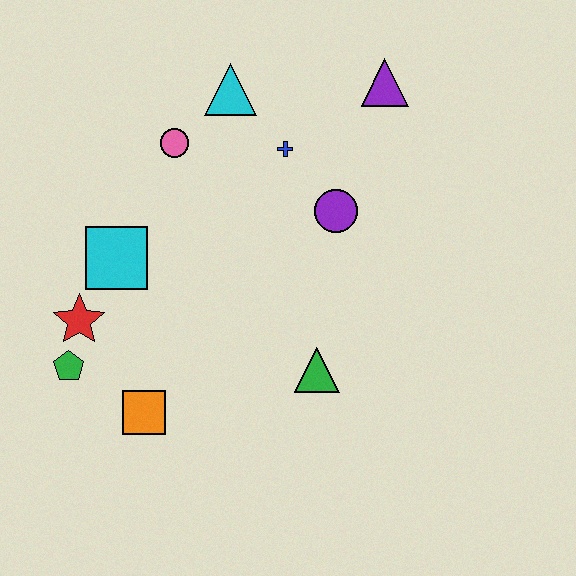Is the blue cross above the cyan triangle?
No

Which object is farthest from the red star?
The purple triangle is farthest from the red star.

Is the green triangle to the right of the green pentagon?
Yes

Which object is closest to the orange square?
The green pentagon is closest to the orange square.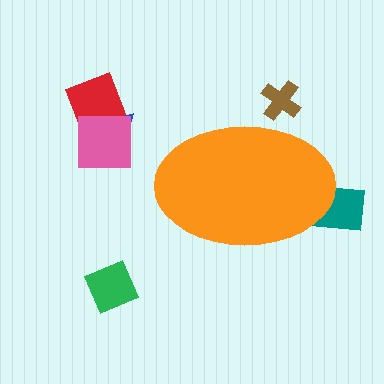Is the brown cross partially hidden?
Yes, the brown cross is partially hidden behind the orange ellipse.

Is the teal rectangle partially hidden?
Yes, the teal rectangle is partially hidden behind the orange ellipse.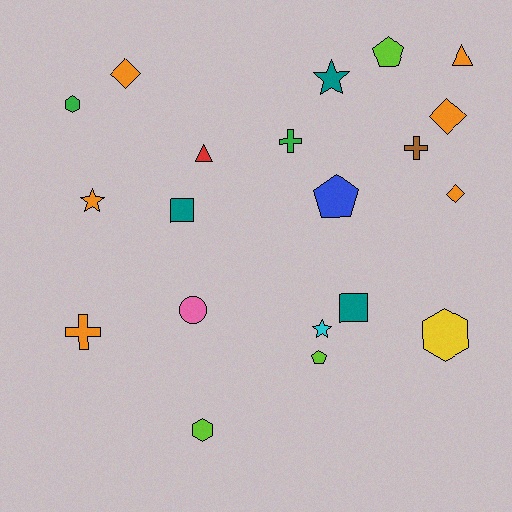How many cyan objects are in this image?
There is 1 cyan object.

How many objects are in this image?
There are 20 objects.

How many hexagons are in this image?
There are 3 hexagons.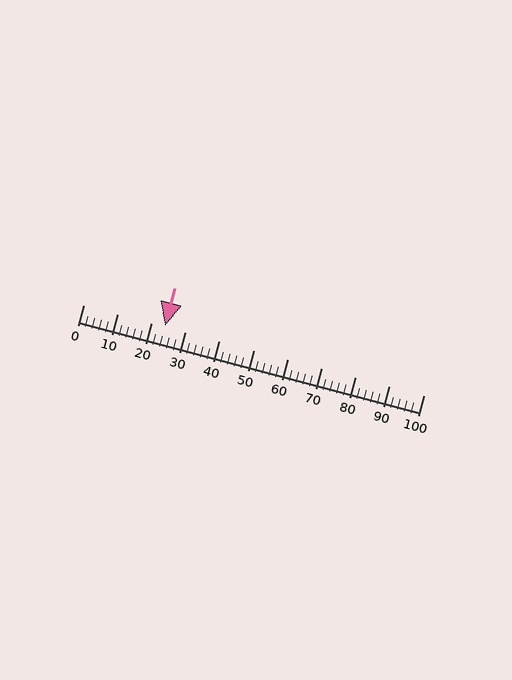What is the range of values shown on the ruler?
The ruler shows values from 0 to 100.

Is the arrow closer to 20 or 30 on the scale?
The arrow is closer to 20.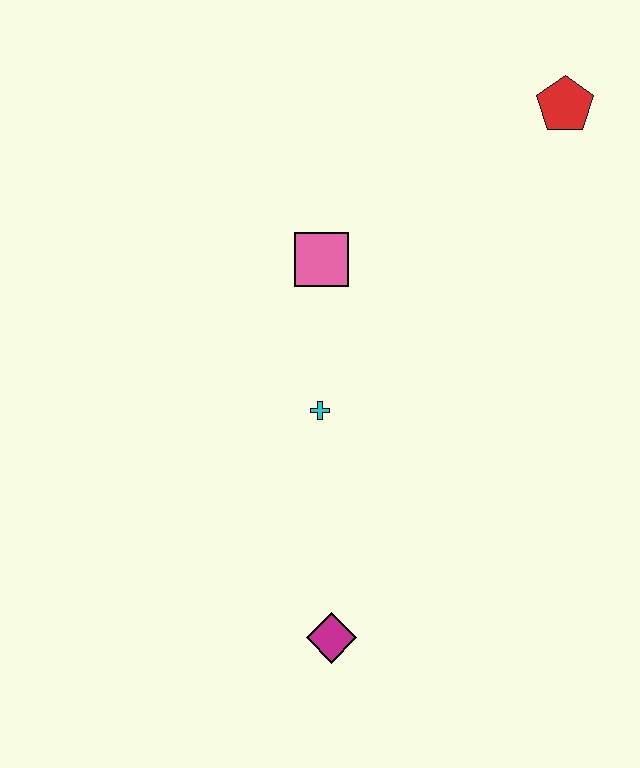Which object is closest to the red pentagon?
The pink square is closest to the red pentagon.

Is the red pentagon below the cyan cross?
No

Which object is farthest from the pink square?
The magenta diamond is farthest from the pink square.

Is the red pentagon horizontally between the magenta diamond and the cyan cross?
No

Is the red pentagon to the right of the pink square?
Yes